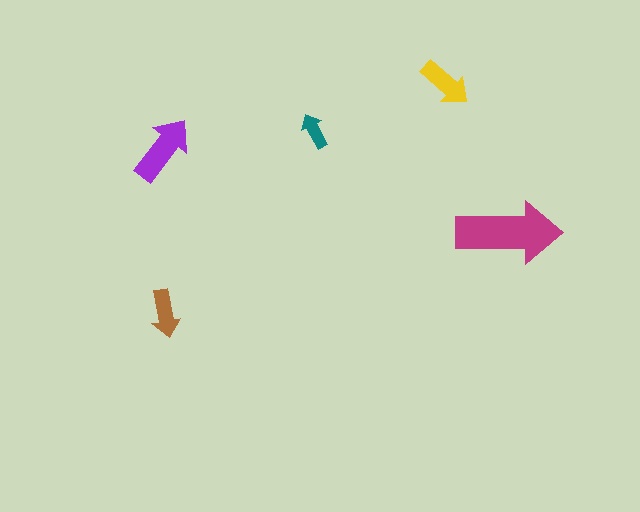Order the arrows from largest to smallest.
the magenta one, the purple one, the yellow one, the brown one, the teal one.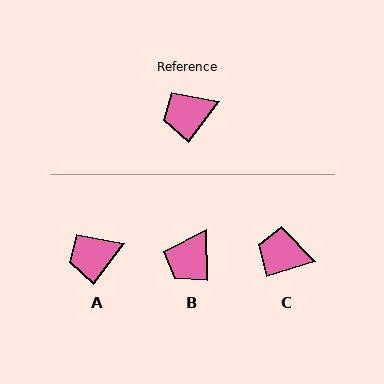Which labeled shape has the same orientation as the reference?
A.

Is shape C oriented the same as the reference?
No, it is off by about 35 degrees.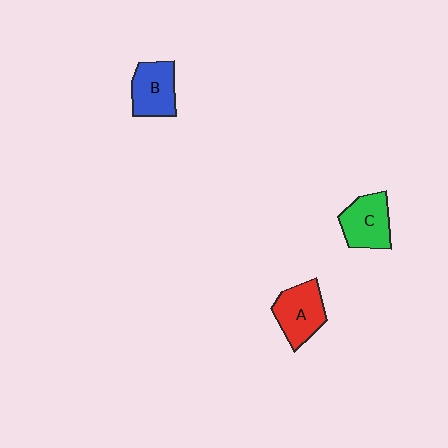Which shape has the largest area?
Shape A (red).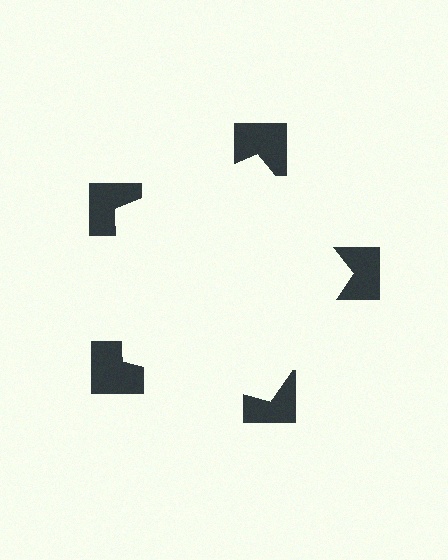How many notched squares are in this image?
There are 5 — one at each vertex of the illusory pentagon.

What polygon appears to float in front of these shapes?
An illusory pentagon — its edges are inferred from the aligned wedge cuts in the notched squares, not physically drawn.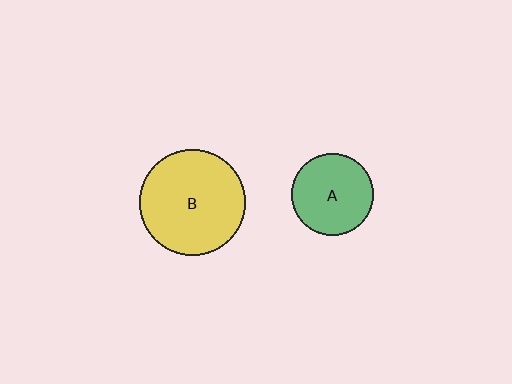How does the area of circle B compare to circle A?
Approximately 1.7 times.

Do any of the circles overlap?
No, none of the circles overlap.